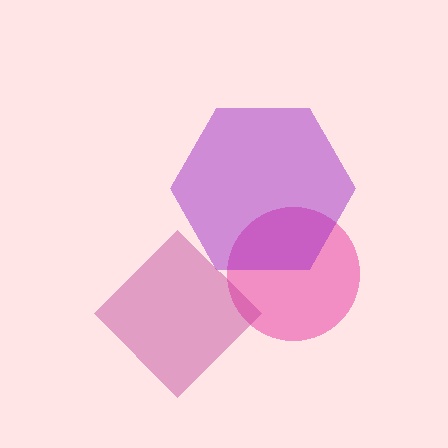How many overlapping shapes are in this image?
There are 3 overlapping shapes in the image.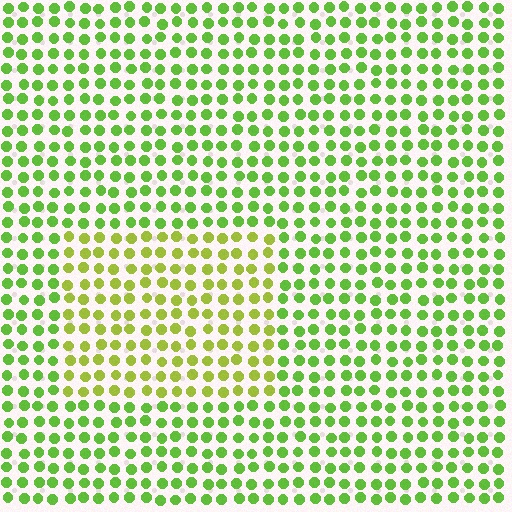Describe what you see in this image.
The image is filled with small lime elements in a uniform arrangement. A rectangle-shaped region is visible where the elements are tinted to a slightly different hue, forming a subtle color boundary.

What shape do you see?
I see a rectangle.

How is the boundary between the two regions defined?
The boundary is defined purely by a slight shift in hue (about 28 degrees). Spacing, size, and orientation are identical on both sides.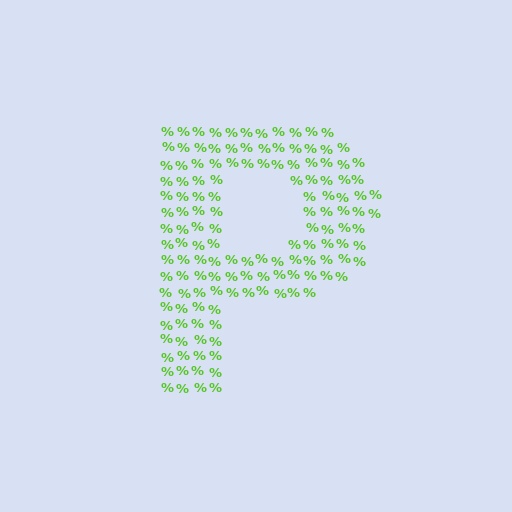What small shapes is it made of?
It is made of small percent signs.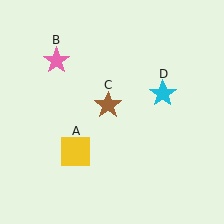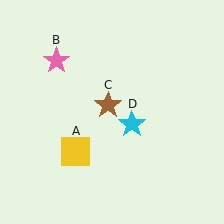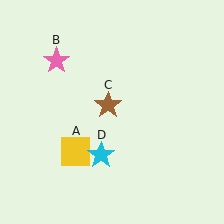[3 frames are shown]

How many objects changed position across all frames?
1 object changed position: cyan star (object D).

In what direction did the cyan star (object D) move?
The cyan star (object D) moved down and to the left.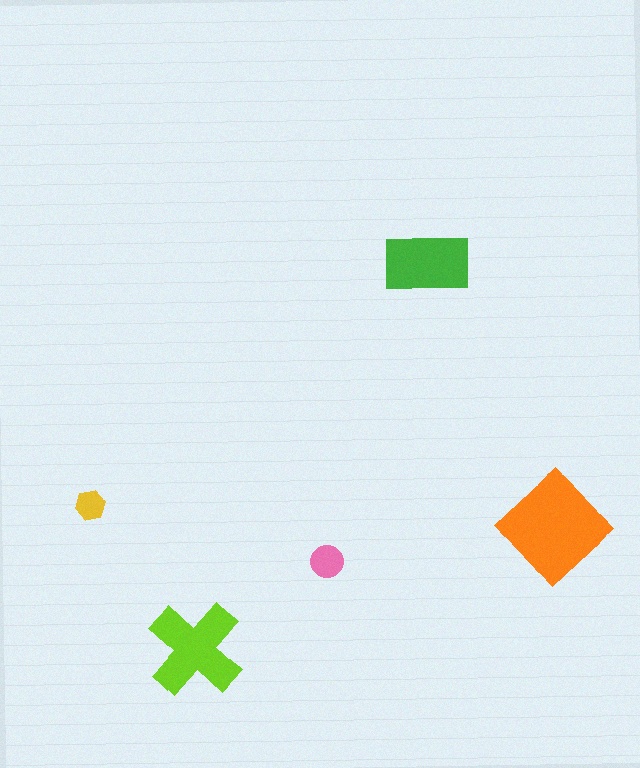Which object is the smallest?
The yellow hexagon.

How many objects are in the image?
There are 5 objects in the image.